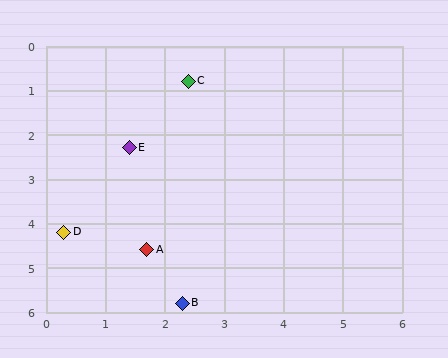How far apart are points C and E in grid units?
Points C and E are about 1.8 grid units apart.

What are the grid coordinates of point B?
Point B is at approximately (2.3, 5.8).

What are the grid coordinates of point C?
Point C is at approximately (2.4, 0.8).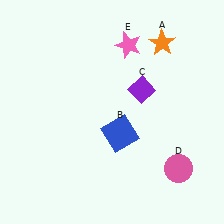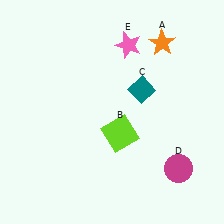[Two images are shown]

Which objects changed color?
B changed from blue to lime. C changed from purple to teal. D changed from pink to magenta.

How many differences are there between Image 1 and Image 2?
There are 3 differences between the two images.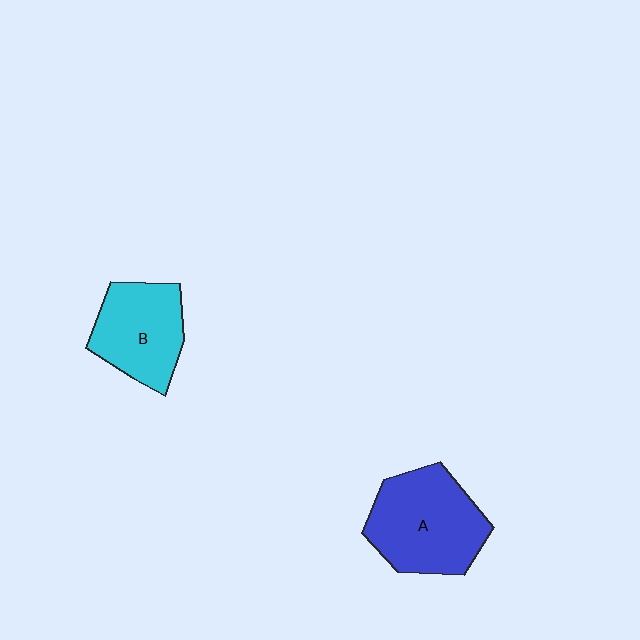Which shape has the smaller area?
Shape B (cyan).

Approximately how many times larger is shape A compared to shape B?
Approximately 1.3 times.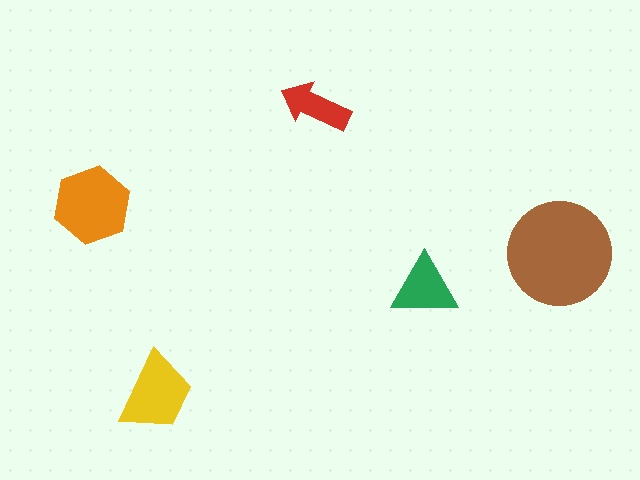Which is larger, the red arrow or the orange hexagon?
The orange hexagon.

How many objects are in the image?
There are 5 objects in the image.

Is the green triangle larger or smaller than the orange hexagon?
Smaller.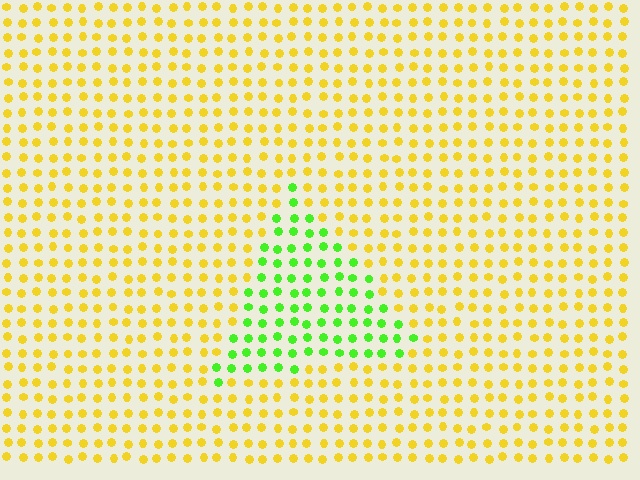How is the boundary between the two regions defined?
The boundary is defined purely by a slight shift in hue (about 60 degrees). Spacing, size, and orientation are identical on both sides.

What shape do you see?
I see a triangle.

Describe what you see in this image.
The image is filled with small yellow elements in a uniform arrangement. A triangle-shaped region is visible where the elements are tinted to a slightly different hue, forming a subtle color boundary.